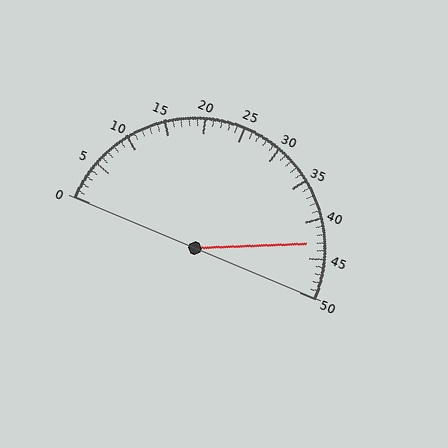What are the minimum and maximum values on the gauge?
The gauge ranges from 0 to 50.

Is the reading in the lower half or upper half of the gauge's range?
The reading is in the upper half of the range (0 to 50).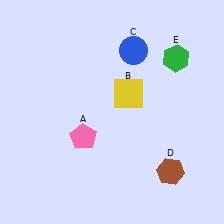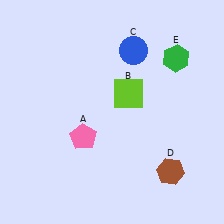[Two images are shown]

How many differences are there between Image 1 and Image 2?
There is 1 difference between the two images.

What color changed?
The square (B) changed from yellow in Image 1 to lime in Image 2.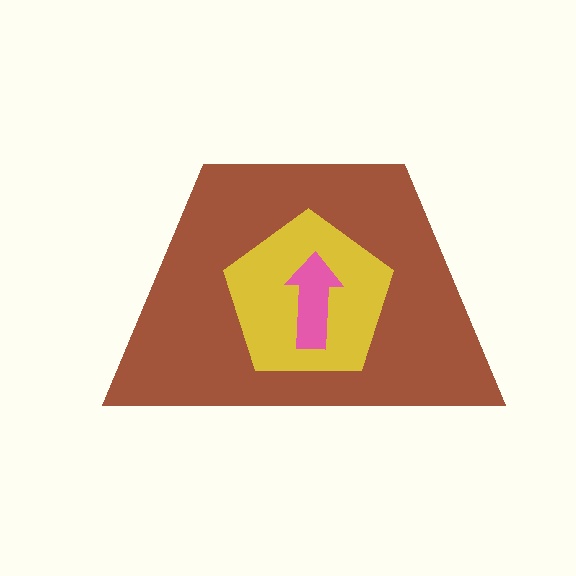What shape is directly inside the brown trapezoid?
The yellow pentagon.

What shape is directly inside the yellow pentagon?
The pink arrow.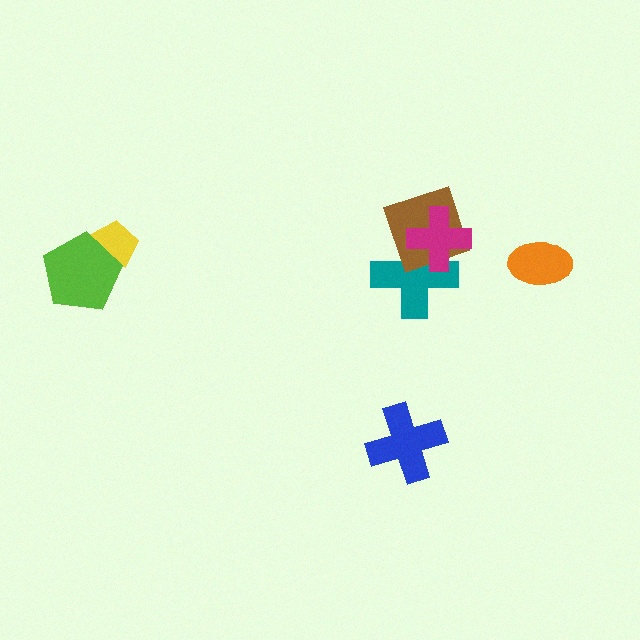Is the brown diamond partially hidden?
Yes, it is partially covered by another shape.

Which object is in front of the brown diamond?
The magenta cross is in front of the brown diamond.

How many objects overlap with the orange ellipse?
0 objects overlap with the orange ellipse.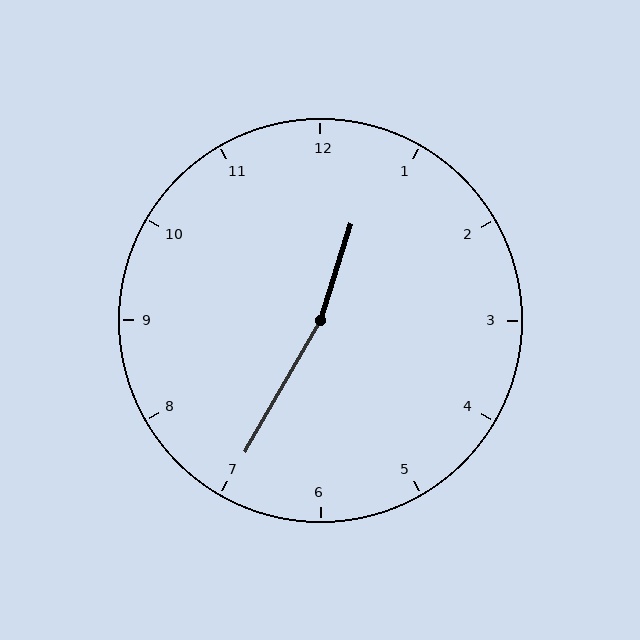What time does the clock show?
12:35.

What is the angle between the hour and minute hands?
Approximately 168 degrees.